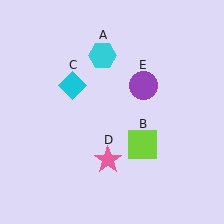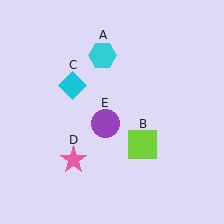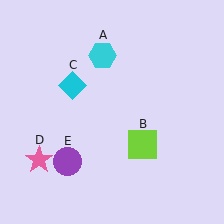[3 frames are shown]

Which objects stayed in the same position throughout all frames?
Cyan hexagon (object A) and lime square (object B) and cyan diamond (object C) remained stationary.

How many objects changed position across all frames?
2 objects changed position: pink star (object D), purple circle (object E).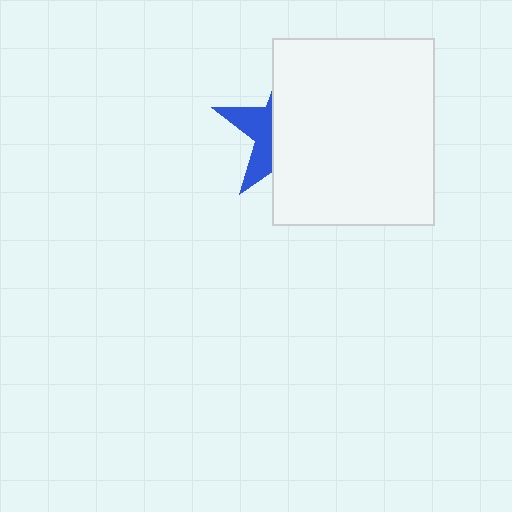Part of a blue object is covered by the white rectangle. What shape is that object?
It is a star.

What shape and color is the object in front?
The object in front is a white rectangle.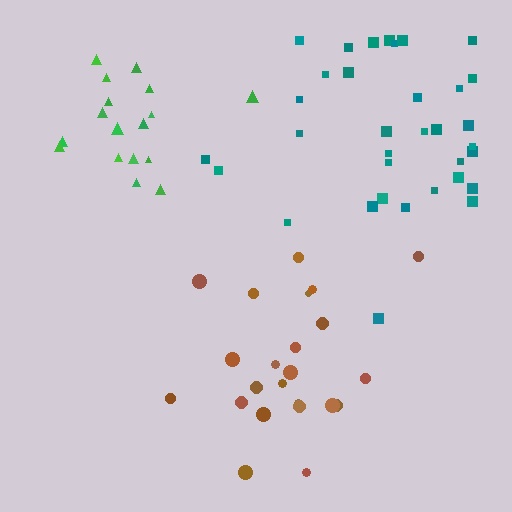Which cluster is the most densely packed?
Green.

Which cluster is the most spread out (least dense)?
Brown.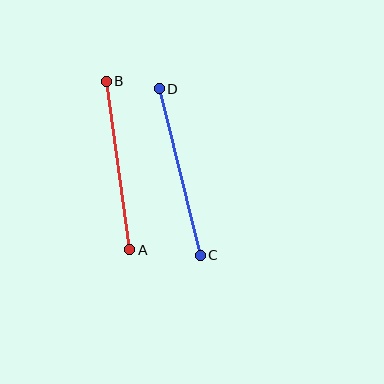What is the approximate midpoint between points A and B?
The midpoint is at approximately (118, 166) pixels.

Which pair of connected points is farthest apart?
Points C and D are farthest apart.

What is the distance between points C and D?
The distance is approximately 171 pixels.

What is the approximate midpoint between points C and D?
The midpoint is at approximately (180, 172) pixels.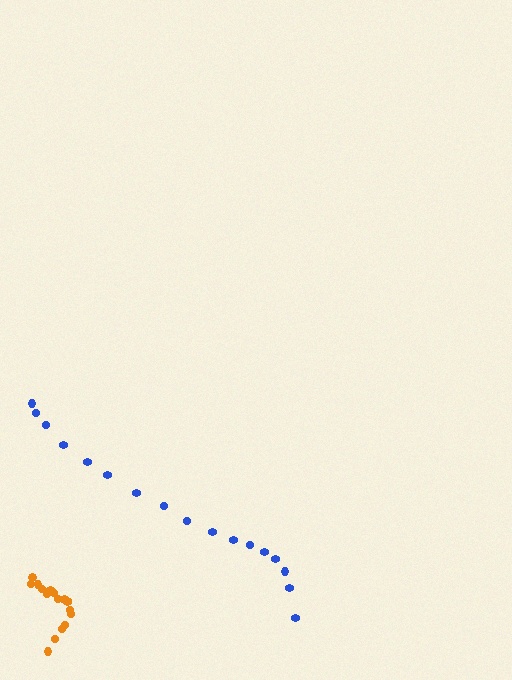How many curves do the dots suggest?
There are 2 distinct paths.